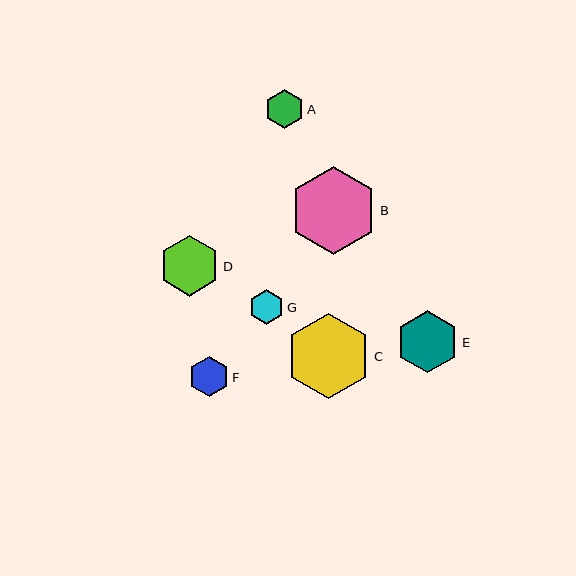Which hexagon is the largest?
Hexagon B is the largest with a size of approximately 87 pixels.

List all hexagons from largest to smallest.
From largest to smallest: B, C, E, D, F, A, G.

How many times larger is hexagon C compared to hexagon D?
Hexagon C is approximately 1.4 times the size of hexagon D.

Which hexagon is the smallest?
Hexagon G is the smallest with a size of approximately 35 pixels.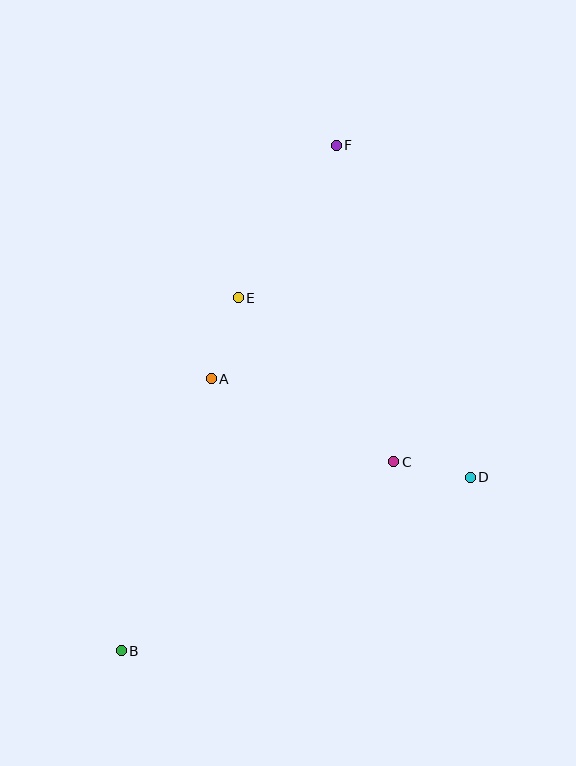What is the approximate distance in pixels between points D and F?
The distance between D and F is approximately 358 pixels.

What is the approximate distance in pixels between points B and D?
The distance between B and D is approximately 390 pixels.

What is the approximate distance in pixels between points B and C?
The distance between B and C is approximately 332 pixels.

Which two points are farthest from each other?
Points B and F are farthest from each other.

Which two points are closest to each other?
Points C and D are closest to each other.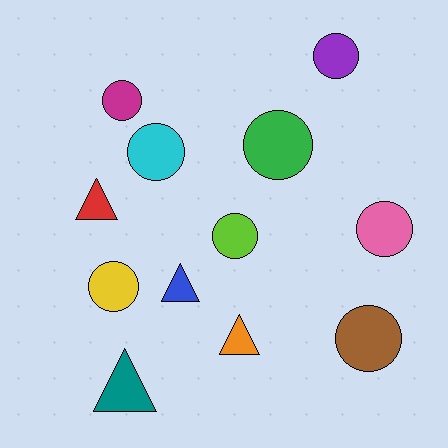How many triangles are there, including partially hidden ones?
There are 4 triangles.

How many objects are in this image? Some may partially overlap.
There are 12 objects.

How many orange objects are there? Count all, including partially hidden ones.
There is 1 orange object.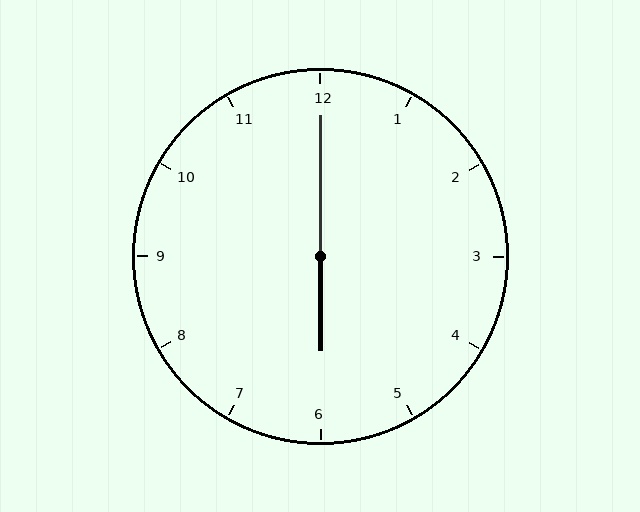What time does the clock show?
6:00.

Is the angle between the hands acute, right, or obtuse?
It is obtuse.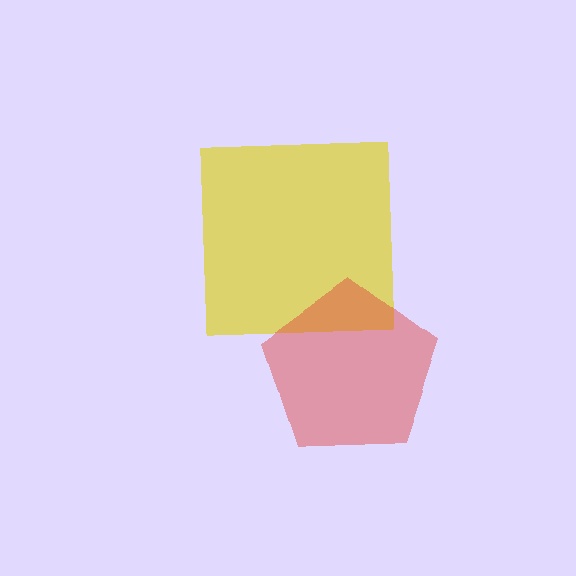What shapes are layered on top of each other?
The layered shapes are: a yellow square, a red pentagon.